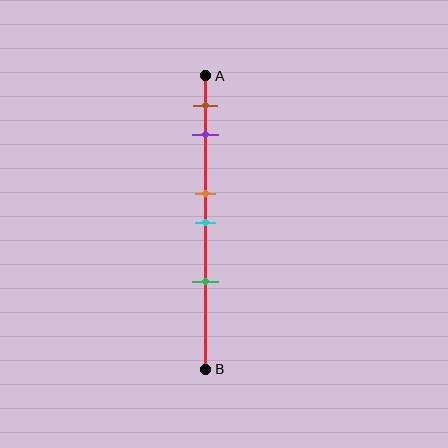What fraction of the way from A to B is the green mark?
The green mark is approximately 70% (0.7) of the way from A to B.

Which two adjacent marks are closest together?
The orange and cyan marks are the closest adjacent pair.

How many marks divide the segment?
There are 5 marks dividing the segment.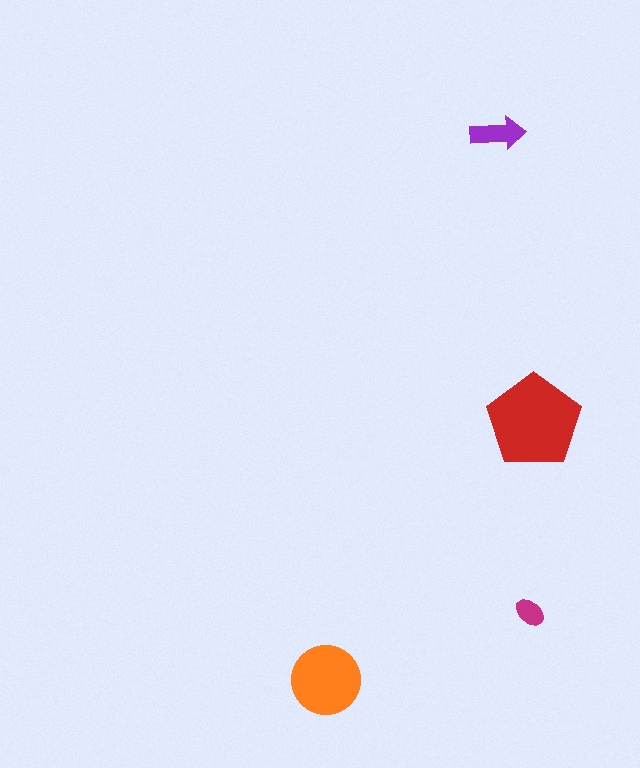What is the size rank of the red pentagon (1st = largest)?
1st.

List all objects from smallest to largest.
The magenta ellipse, the purple arrow, the orange circle, the red pentagon.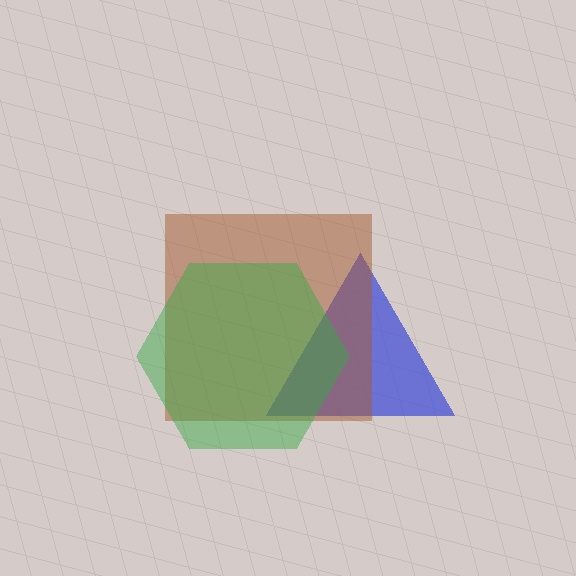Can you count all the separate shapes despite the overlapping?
Yes, there are 3 separate shapes.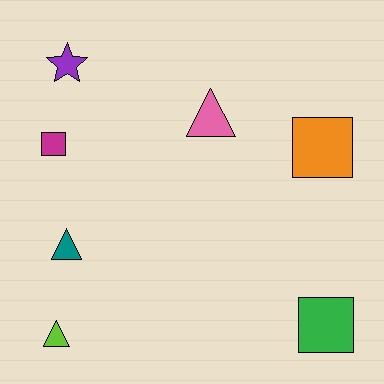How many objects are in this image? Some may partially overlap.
There are 7 objects.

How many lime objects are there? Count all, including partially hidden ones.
There is 1 lime object.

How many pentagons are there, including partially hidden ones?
There are no pentagons.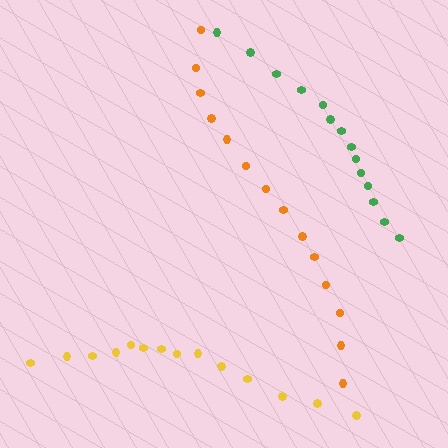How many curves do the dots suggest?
There are 3 distinct paths.